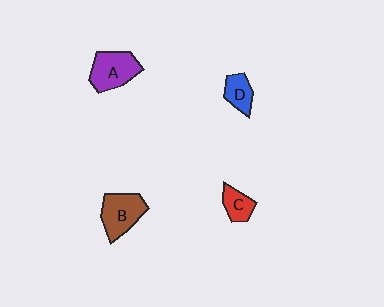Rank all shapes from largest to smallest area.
From largest to smallest: A (purple), B (brown), D (blue), C (red).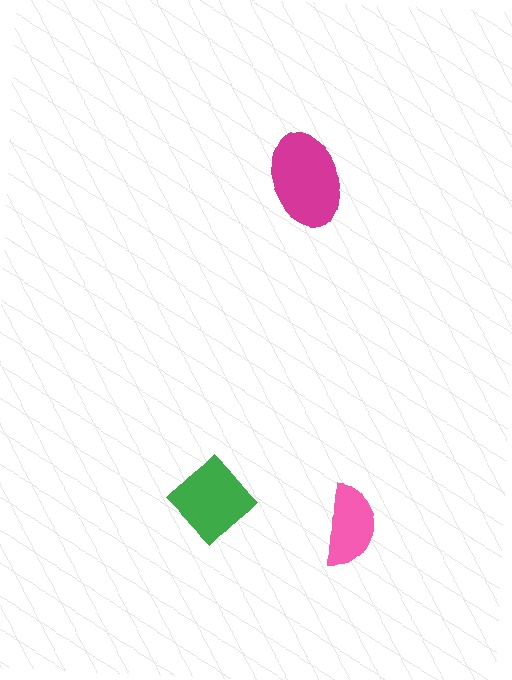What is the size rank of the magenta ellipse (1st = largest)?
1st.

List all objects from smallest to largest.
The pink semicircle, the green diamond, the magenta ellipse.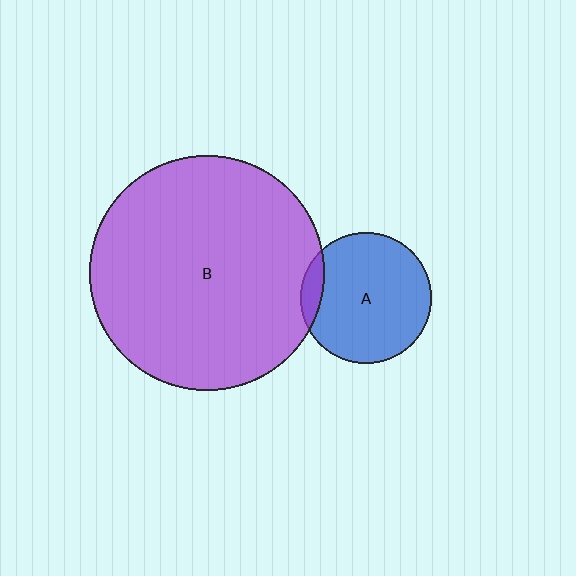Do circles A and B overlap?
Yes.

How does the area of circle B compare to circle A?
Approximately 3.3 times.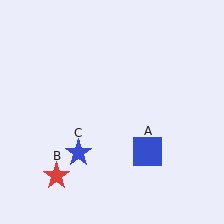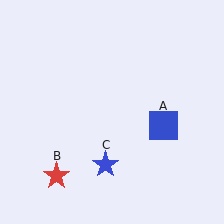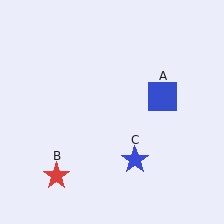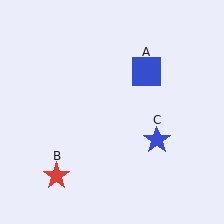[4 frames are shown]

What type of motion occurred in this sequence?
The blue square (object A), blue star (object C) rotated counterclockwise around the center of the scene.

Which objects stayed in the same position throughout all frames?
Red star (object B) remained stationary.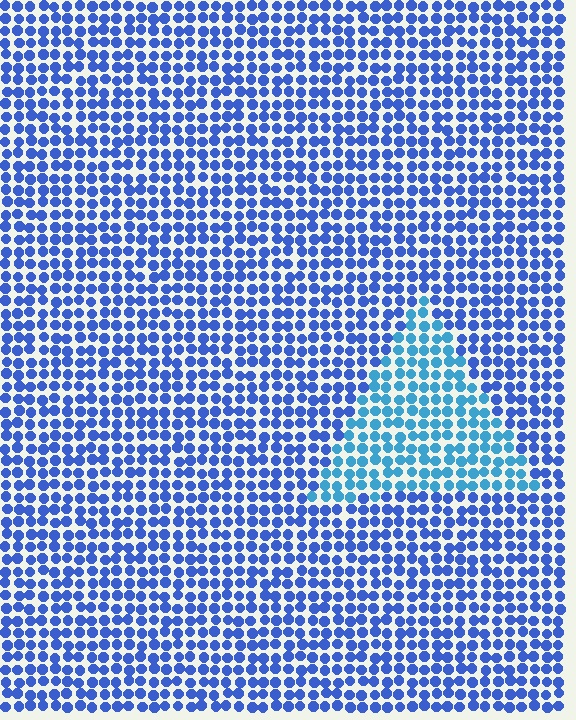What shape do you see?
I see a triangle.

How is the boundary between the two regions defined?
The boundary is defined purely by a slight shift in hue (about 28 degrees). Spacing, size, and orientation are identical on both sides.